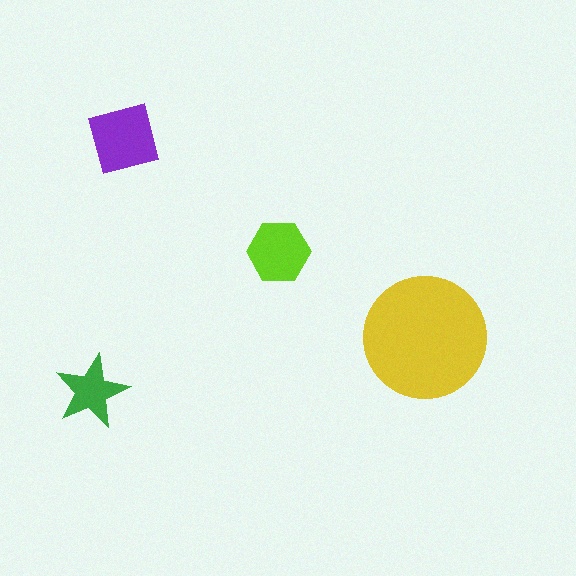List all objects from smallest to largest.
The green star, the lime hexagon, the purple square, the yellow circle.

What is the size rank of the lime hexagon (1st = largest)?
3rd.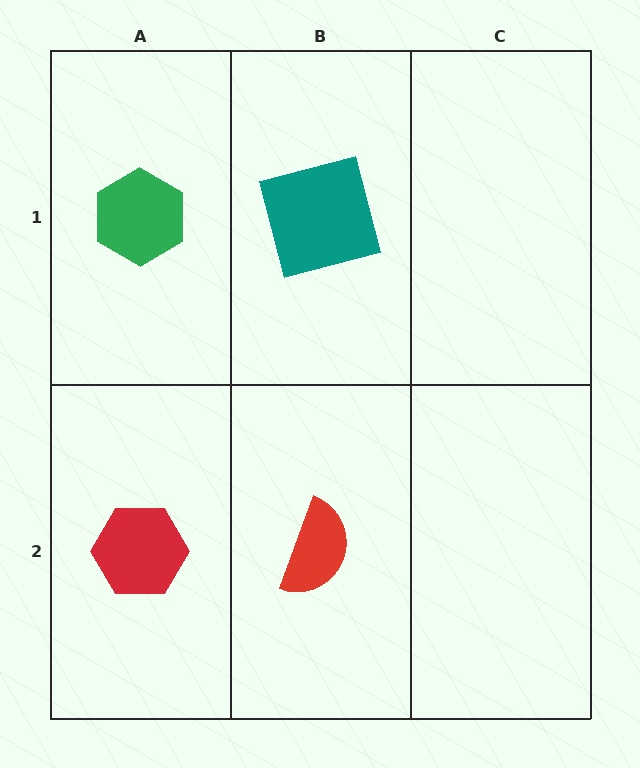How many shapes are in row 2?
2 shapes.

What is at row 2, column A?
A red hexagon.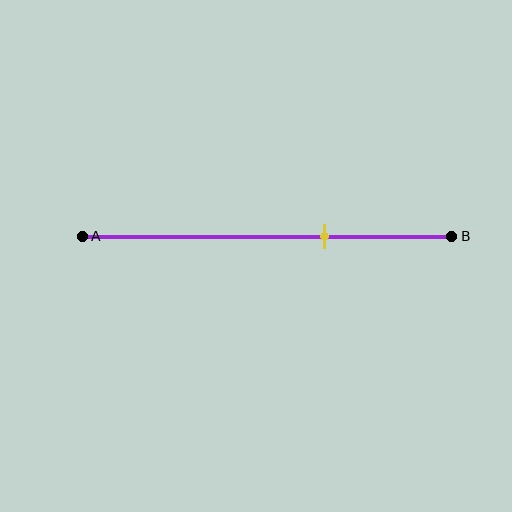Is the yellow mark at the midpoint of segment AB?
No, the mark is at about 65% from A, not at the 50% midpoint.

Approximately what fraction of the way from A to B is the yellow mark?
The yellow mark is approximately 65% of the way from A to B.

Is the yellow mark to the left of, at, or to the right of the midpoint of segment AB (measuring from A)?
The yellow mark is to the right of the midpoint of segment AB.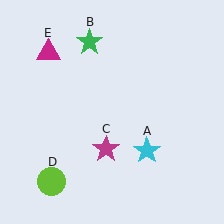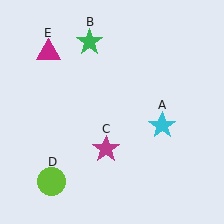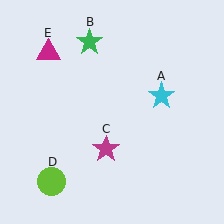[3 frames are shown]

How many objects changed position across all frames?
1 object changed position: cyan star (object A).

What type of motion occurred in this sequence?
The cyan star (object A) rotated counterclockwise around the center of the scene.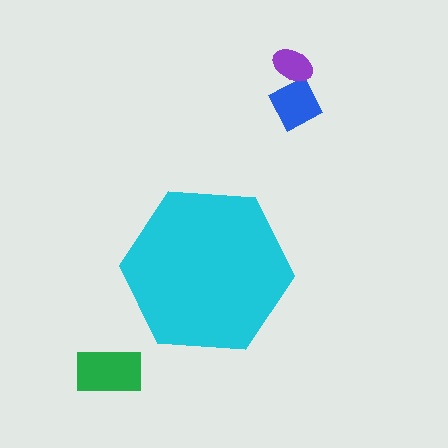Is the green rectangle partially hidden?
No, the green rectangle is fully visible.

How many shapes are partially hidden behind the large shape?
0 shapes are partially hidden.